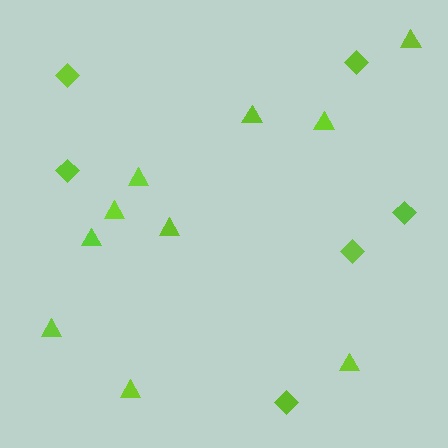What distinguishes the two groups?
There are 2 groups: one group of triangles (10) and one group of diamonds (6).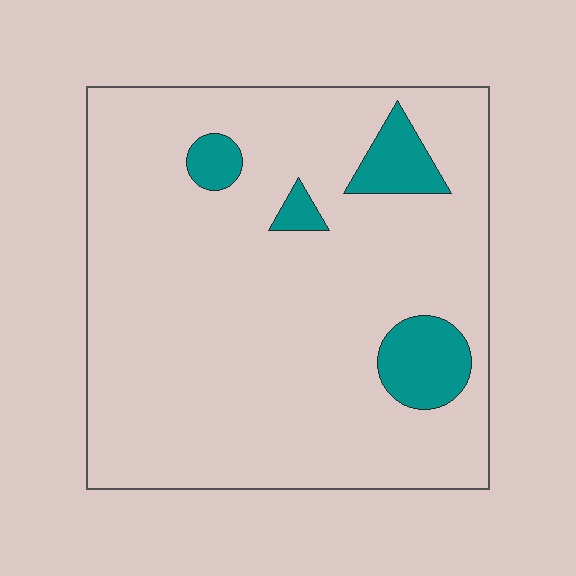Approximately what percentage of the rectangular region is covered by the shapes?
Approximately 10%.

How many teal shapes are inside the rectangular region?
4.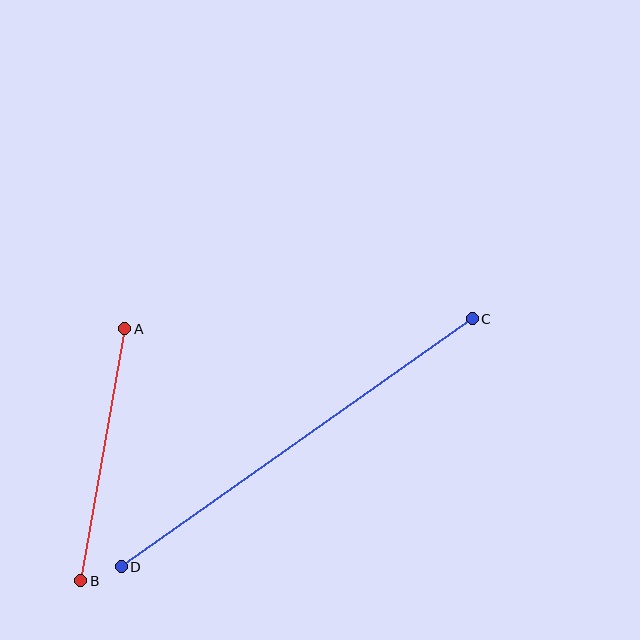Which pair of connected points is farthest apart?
Points C and D are farthest apart.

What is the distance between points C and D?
The distance is approximately 430 pixels.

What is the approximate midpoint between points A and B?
The midpoint is at approximately (103, 455) pixels.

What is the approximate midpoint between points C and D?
The midpoint is at approximately (297, 443) pixels.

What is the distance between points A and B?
The distance is approximately 255 pixels.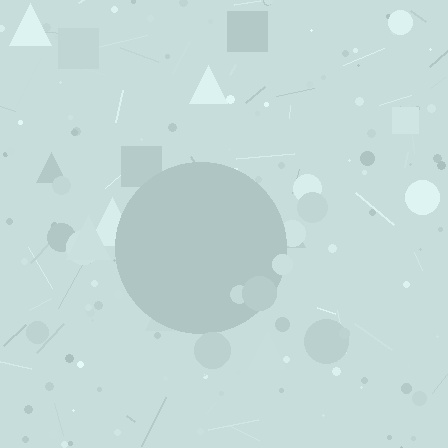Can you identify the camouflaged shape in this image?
The camouflaged shape is a circle.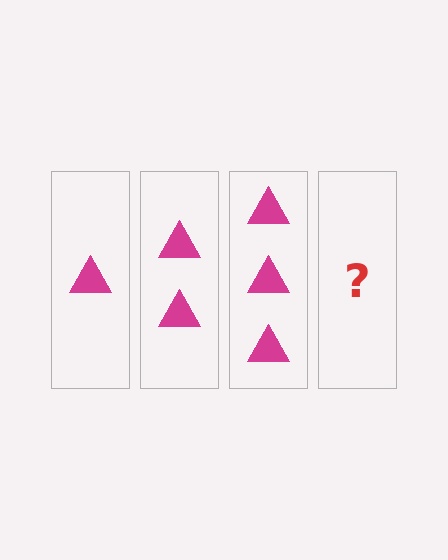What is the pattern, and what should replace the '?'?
The pattern is that each step adds one more triangle. The '?' should be 4 triangles.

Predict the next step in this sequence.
The next step is 4 triangles.